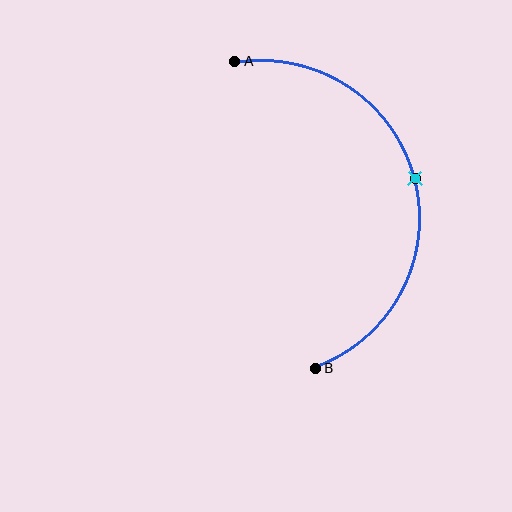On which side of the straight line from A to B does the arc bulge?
The arc bulges to the right of the straight line connecting A and B.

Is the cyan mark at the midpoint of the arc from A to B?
Yes. The cyan mark lies on the arc at equal arc-length from both A and B — it is the arc midpoint.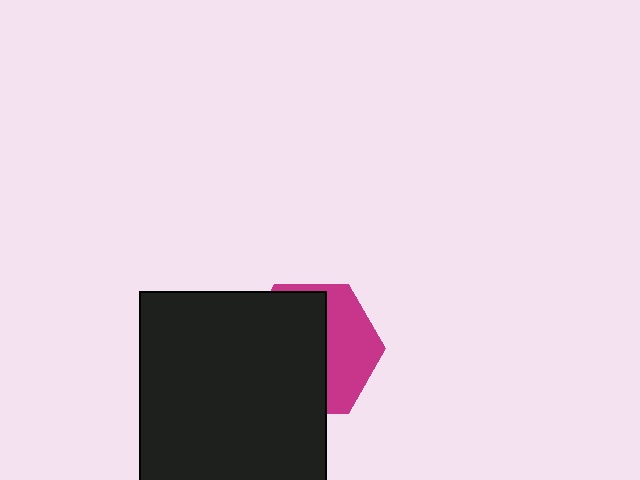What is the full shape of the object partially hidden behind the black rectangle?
The partially hidden object is a magenta hexagon.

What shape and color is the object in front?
The object in front is a black rectangle.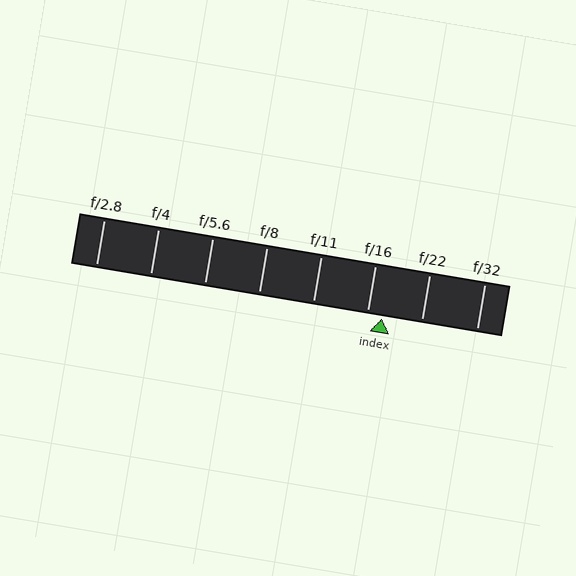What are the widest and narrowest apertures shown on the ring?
The widest aperture shown is f/2.8 and the narrowest is f/32.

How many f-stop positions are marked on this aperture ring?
There are 8 f-stop positions marked.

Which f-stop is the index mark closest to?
The index mark is closest to f/16.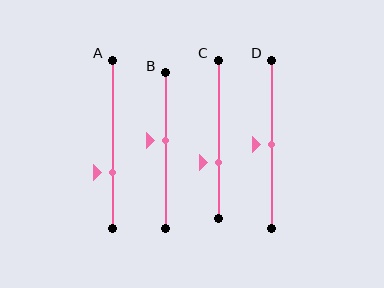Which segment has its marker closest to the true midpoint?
Segment D has its marker closest to the true midpoint.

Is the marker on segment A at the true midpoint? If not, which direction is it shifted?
No, the marker on segment A is shifted downward by about 17% of the segment length.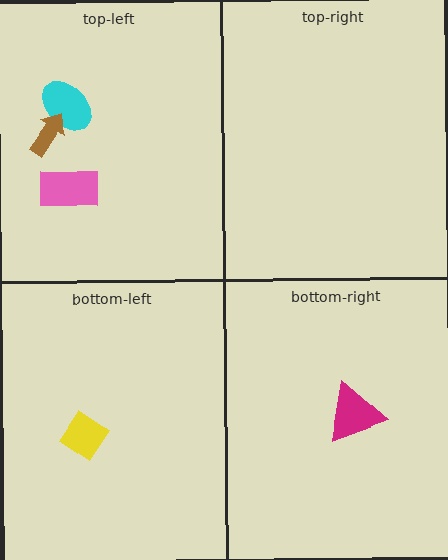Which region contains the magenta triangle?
The bottom-right region.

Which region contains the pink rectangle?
The top-left region.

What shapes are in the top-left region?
The cyan ellipse, the brown arrow, the pink rectangle.